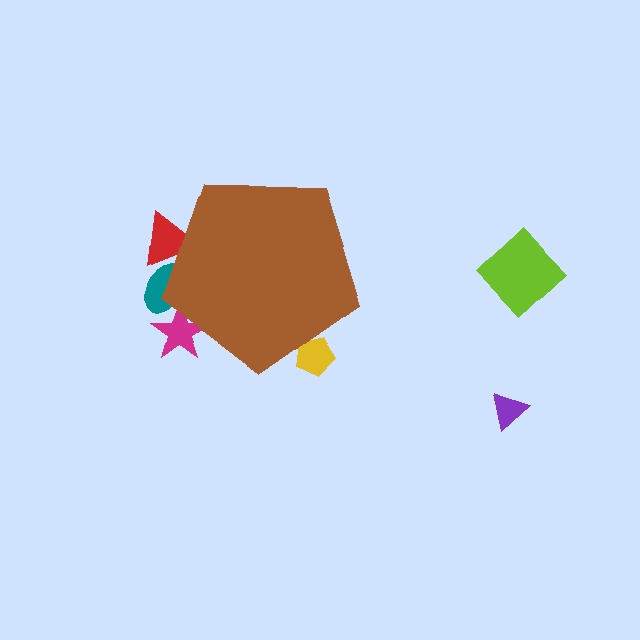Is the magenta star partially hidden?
Yes, the magenta star is partially hidden behind the brown pentagon.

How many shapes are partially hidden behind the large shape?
4 shapes are partially hidden.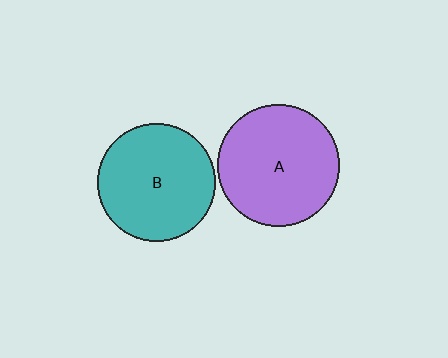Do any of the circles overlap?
No, none of the circles overlap.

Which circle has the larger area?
Circle A (purple).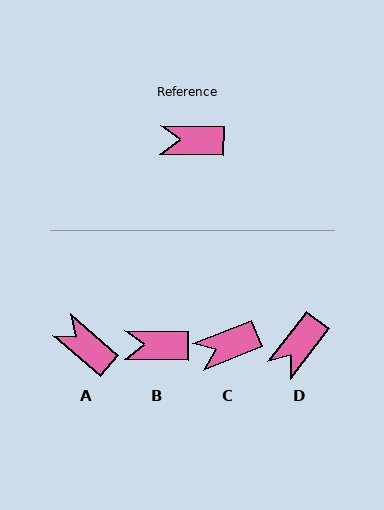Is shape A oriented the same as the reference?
No, it is off by about 40 degrees.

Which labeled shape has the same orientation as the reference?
B.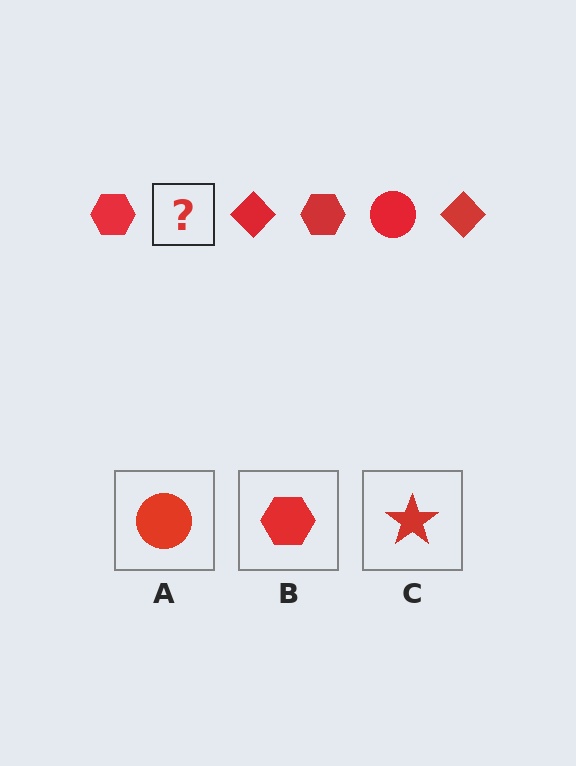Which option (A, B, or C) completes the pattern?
A.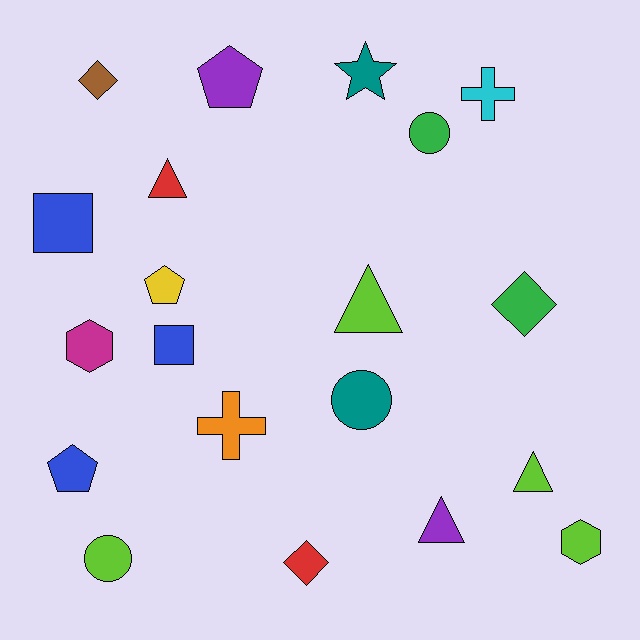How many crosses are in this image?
There are 2 crosses.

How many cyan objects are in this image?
There is 1 cyan object.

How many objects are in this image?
There are 20 objects.